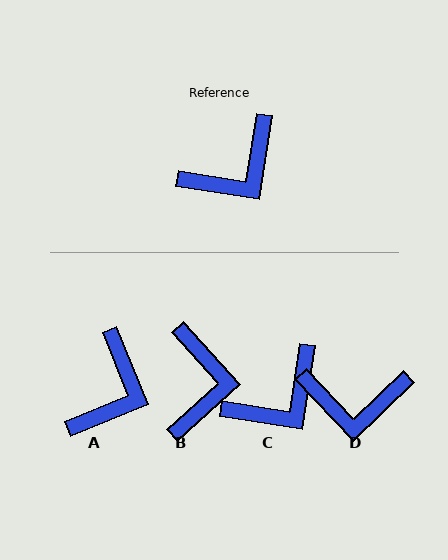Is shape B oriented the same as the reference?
No, it is off by about 51 degrees.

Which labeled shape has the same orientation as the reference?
C.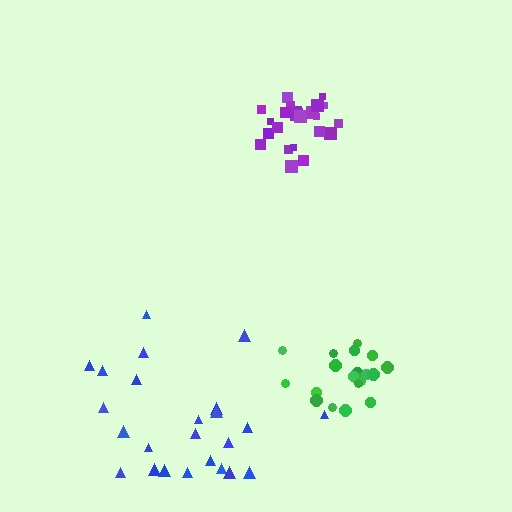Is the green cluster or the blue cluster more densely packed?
Green.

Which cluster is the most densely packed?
Purple.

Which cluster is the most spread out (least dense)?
Blue.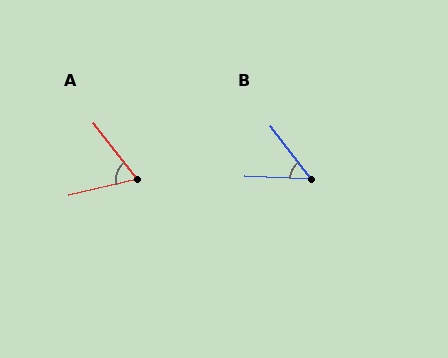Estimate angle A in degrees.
Approximately 66 degrees.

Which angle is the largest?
A, at approximately 66 degrees.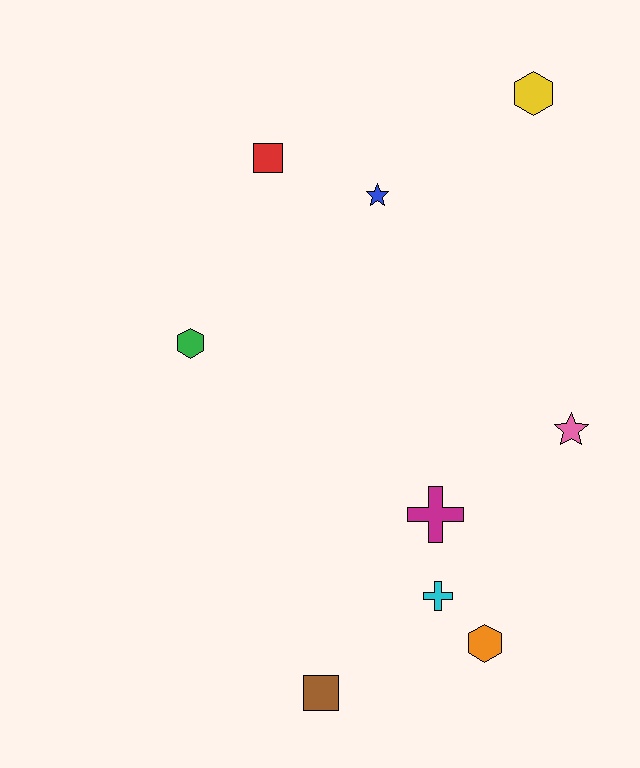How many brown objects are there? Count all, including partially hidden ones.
There is 1 brown object.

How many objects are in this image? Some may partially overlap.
There are 9 objects.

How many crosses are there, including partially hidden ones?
There are 2 crosses.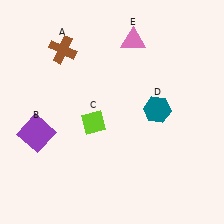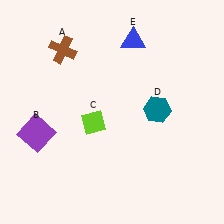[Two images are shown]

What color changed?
The triangle (E) changed from pink in Image 1 to blue in Image 2.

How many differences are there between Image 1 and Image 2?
There is 1 difference between the two images.